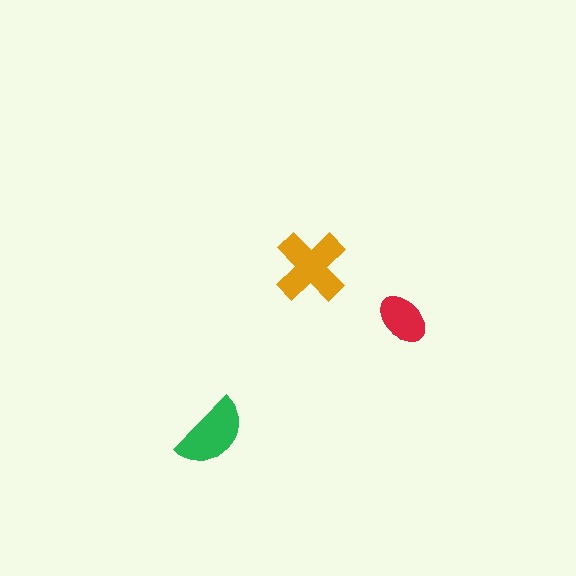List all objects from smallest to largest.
The red ellipse, the green semicircle, the orange cross.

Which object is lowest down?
The green semicircle is bottommost.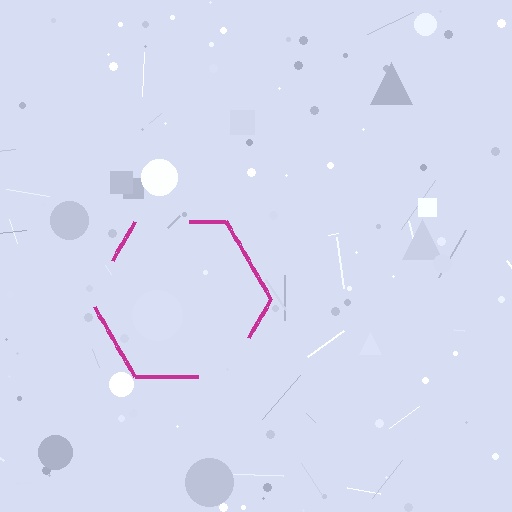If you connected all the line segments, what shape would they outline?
They would outline a hexagon.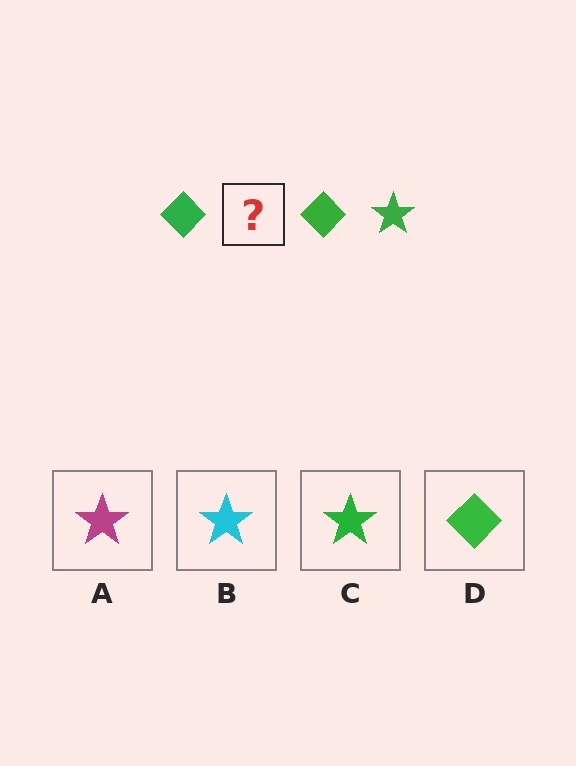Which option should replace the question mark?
Option C.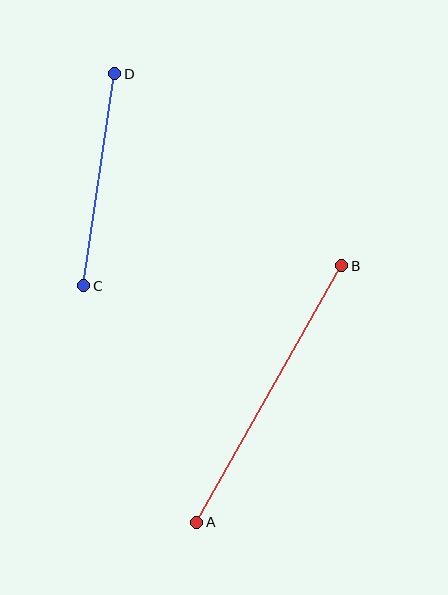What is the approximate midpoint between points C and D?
The midpoint is at approximately (99, 180) pixels.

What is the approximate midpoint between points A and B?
The midpoint is at approximately (269, 394) pixels.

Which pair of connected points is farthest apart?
Points A and B are farthest apart.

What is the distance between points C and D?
The distance is approximately 215 pixels.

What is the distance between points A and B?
The distance is approximately 295 pixels.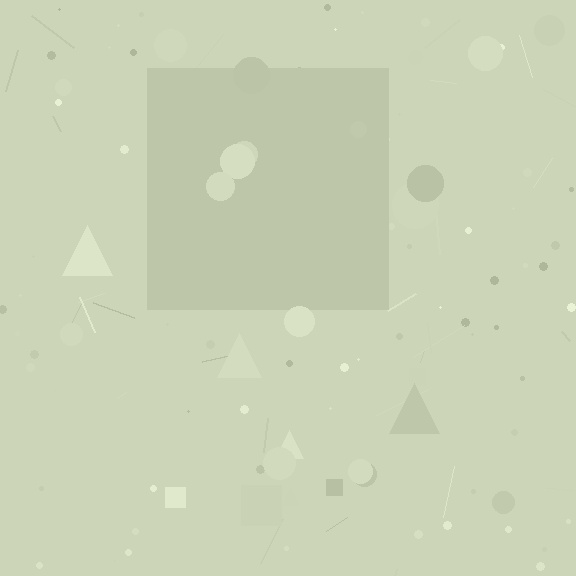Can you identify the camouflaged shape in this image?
The camouflaged shape is a square.